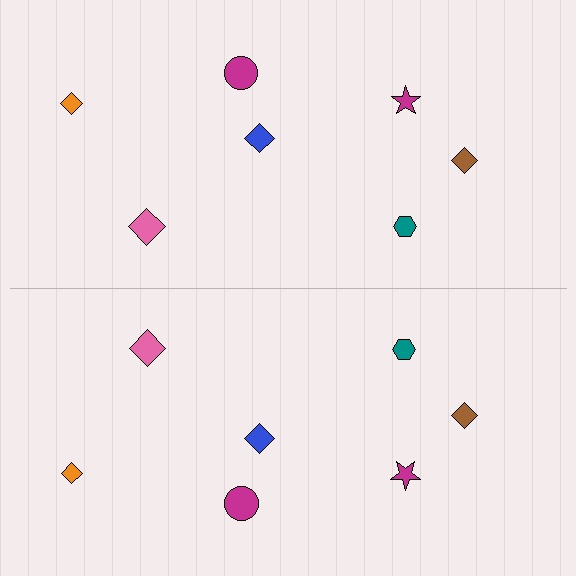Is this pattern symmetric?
Yes, this pattern has bilateral (reflection) symmetry.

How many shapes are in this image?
There are 14 shapes in this image.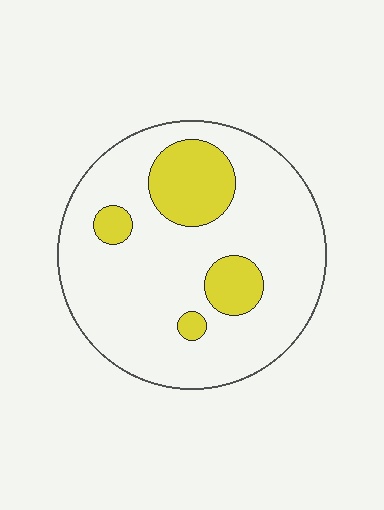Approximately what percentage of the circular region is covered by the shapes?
Approximately 20%.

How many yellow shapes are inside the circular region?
4.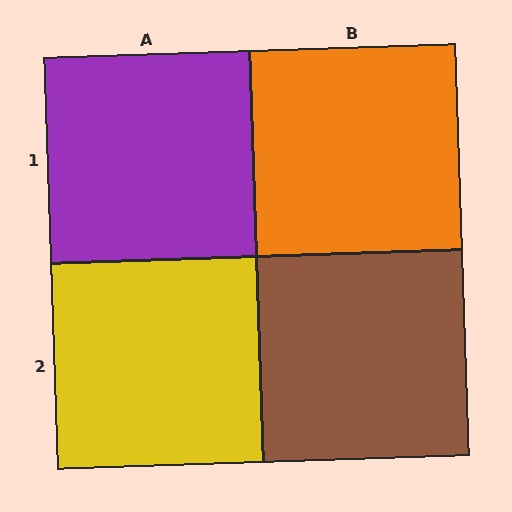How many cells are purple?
1 cell is purple.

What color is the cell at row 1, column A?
Purple.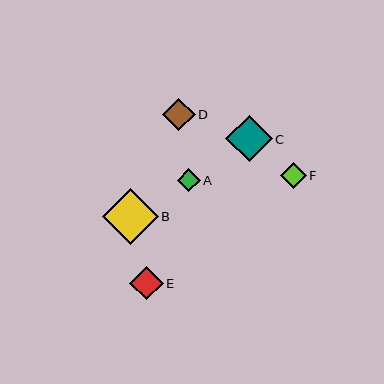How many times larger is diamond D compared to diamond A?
Diamond D is approximately 1.4 times the size of diamond A.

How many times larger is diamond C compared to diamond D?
Diamond C is approximately 1.4 times the size of diamond D.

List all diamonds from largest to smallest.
From largest to smallest: B, C, E, D, F, A.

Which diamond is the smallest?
Diamond A is the smallest with a size of approximately 23 pixels.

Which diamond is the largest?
Diamond B is the largest with a size of approximately 55 pixels.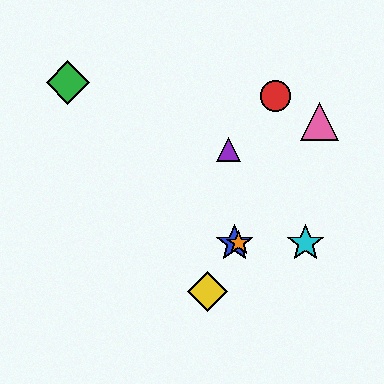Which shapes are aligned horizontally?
The blue star, the orange star, the cyan star are aligned horizontally.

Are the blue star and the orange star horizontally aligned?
Yes, both are at y≈243.